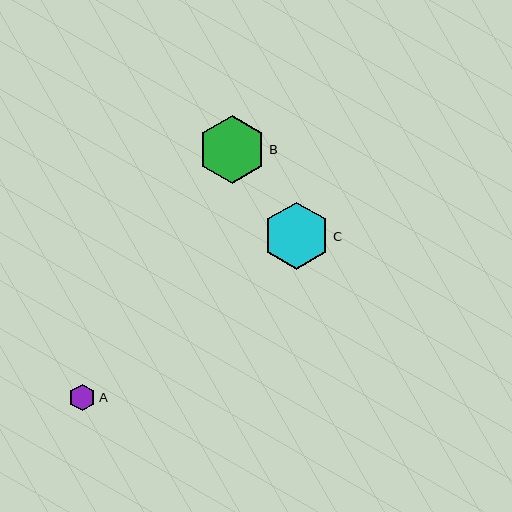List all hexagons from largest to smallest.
From largest to smallest: B, C, A.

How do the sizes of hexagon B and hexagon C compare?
Hexagon B and hexagon C are approximately the same size.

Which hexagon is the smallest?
Hexagon A is the smallest with a size of approximately 27 pixels.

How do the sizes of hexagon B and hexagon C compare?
Hexagon B and hexagon C are approximately the same size.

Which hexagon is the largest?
Hexagon B is the largest with a size of approximately 67 pixels.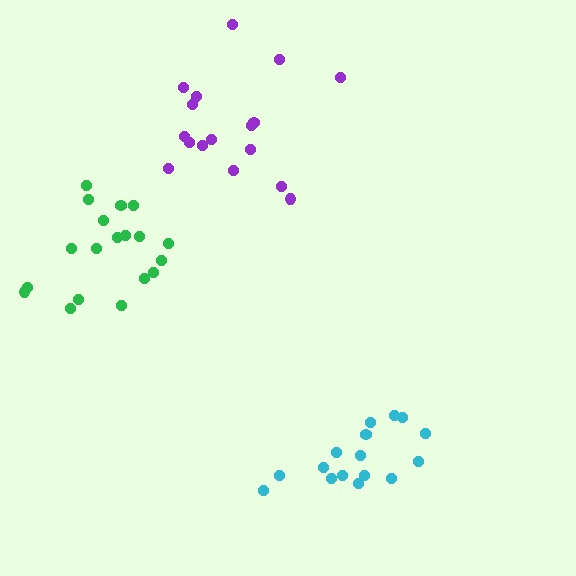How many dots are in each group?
Group 1: 19 dots, Group 2: 17 dots, Group 3: 16 dots (52 total).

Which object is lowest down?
The cyan cluster is bottommost.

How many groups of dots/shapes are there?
There are 3 groups.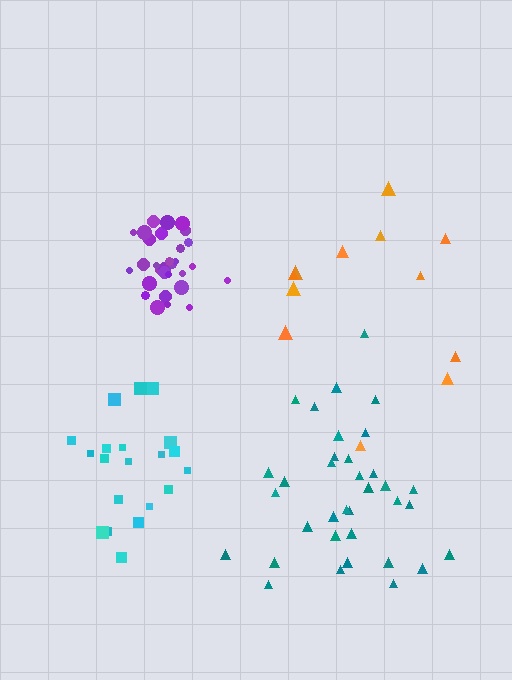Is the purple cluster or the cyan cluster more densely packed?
Purple.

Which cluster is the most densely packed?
Purple.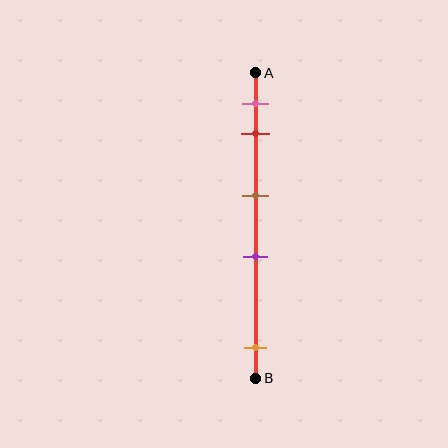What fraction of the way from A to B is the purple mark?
The purple mark is approximately 60% (0.6) of the way from A to B.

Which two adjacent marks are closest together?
The pink and red marks are the closest adjacent pair.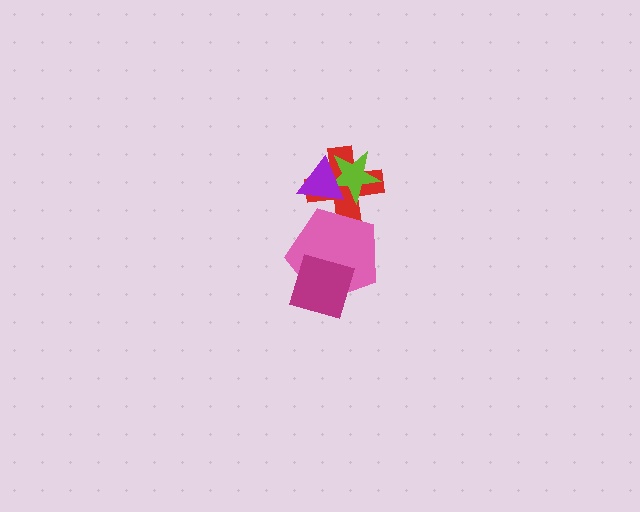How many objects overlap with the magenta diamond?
1 object overlaps with the magenta diamond.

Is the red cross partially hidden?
Yes, it is partially covered by another shape.